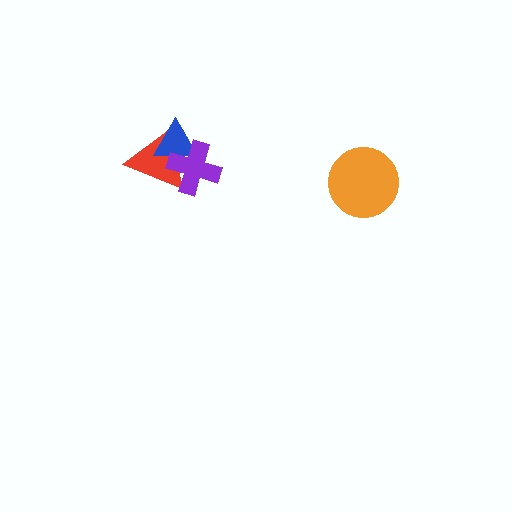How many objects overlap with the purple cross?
2 objects overlap with the purple cross.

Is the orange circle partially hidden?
No, no other shape covers it.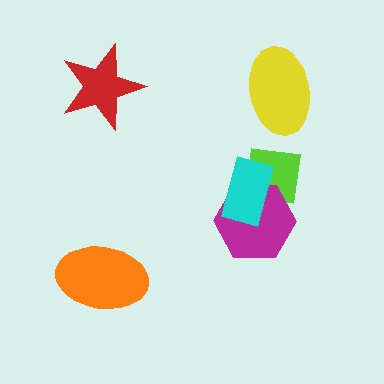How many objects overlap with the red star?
0 objects overlap with the red star.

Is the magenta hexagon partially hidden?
Yes, it is partially covered by another shape.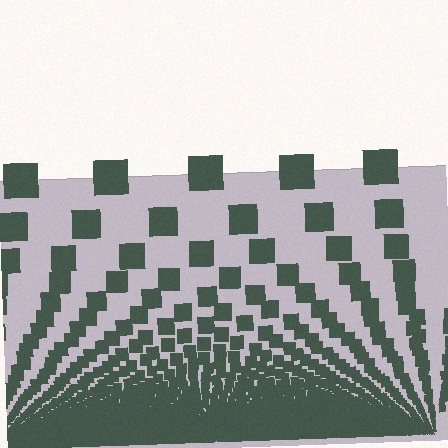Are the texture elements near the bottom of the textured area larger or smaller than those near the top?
Smaller. The gradient is inverted — elements near the bottom are smaller and denser.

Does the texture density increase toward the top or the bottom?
Density increases toward the bottom.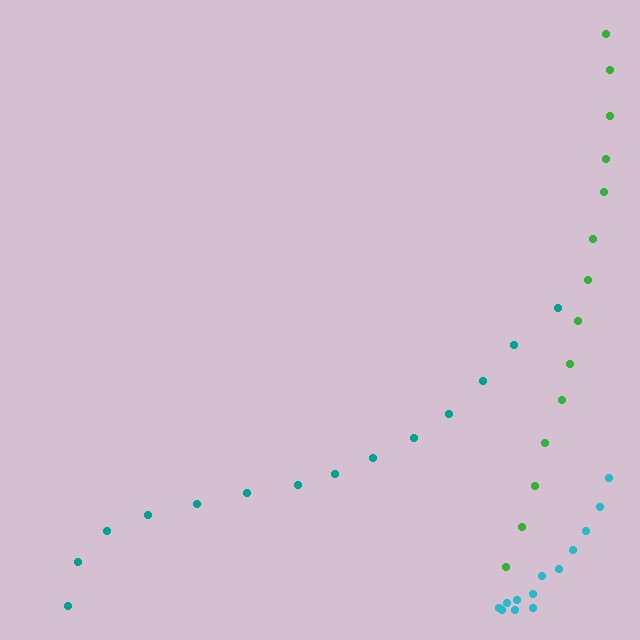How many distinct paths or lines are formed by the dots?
There are 3 distinct paths.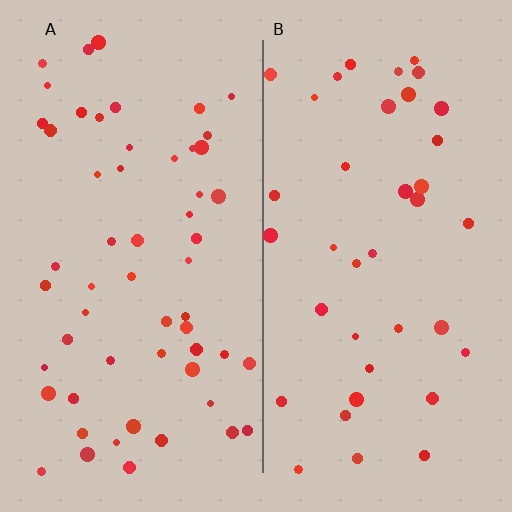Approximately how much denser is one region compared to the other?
Approximately 1.5× — region A over region B.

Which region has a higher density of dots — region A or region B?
A (the left).